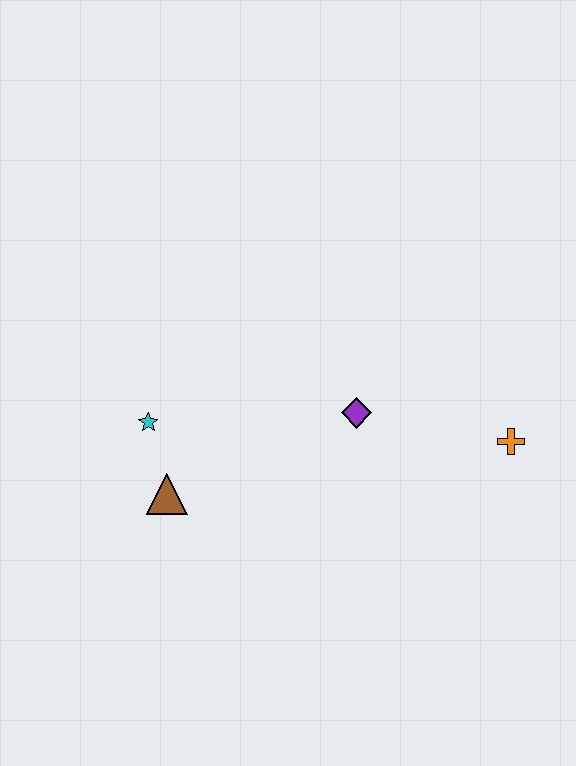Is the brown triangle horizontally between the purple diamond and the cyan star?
Yes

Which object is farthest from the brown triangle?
The orange cross is farthest from the brown triangle.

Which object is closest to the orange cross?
The purple diamond is closest to the orange cross.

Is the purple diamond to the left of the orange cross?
Yes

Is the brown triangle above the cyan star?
No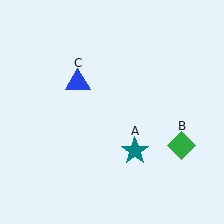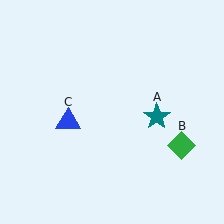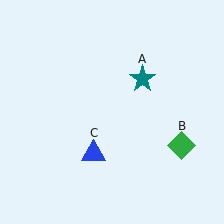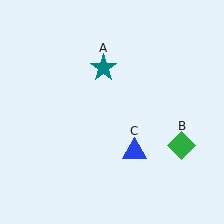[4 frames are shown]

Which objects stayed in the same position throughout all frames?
Green diamond (object B) remained stationary.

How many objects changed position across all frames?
2 objects changed position: teal star (object A), blue triangle (object C).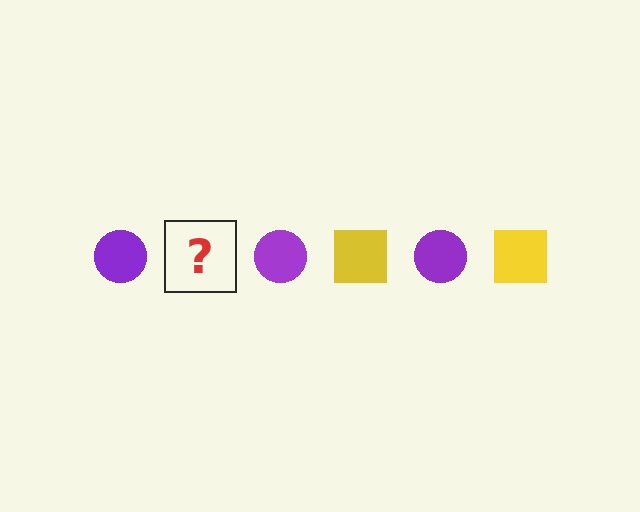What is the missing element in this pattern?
The missing element is a yellow square.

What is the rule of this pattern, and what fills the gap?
The rule is that the pattern alternates between purple circle and yellow square. The gap should be filled with a yellow square.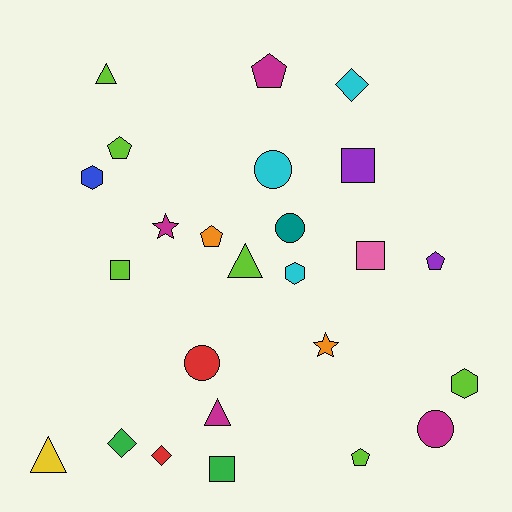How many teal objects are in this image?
There is 1 teal object.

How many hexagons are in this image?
There are 3 hexagons.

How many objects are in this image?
There are 25 objects.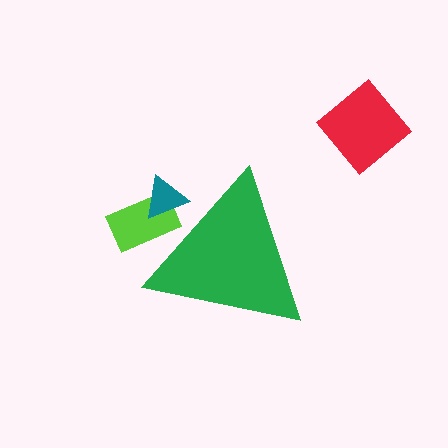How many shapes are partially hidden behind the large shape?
2 shapes are partially hidden.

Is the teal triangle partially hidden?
Yes, the teal triangle is partially hidden behind the green triangle.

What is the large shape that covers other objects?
A green triangle.